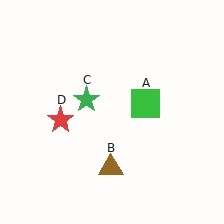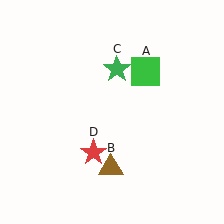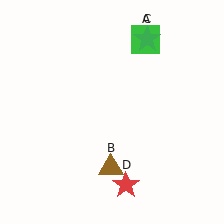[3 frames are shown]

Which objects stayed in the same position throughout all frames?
Brown triangle (object B) remained stationary.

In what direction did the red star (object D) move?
The red star (object D) moved down and to the right.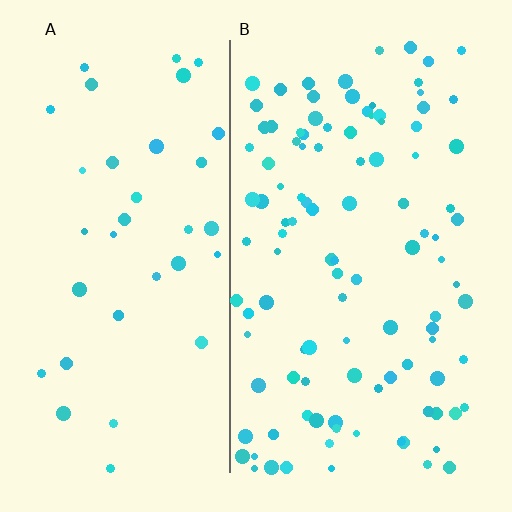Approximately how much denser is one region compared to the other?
Approximately 3.0× — region B over region A.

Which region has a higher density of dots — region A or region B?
B (the right).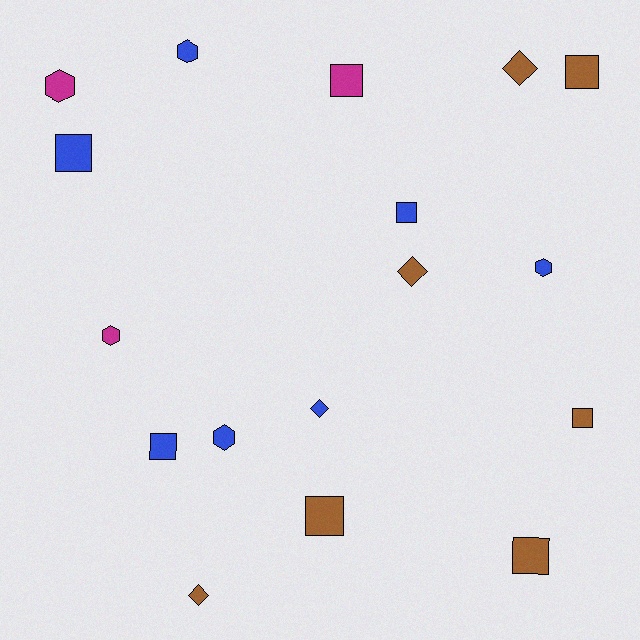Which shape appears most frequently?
Square, with 8 objects.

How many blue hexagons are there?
There are 3 blue hexagons.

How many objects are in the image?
There are 17 objects.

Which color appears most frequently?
Brown, with 7 objects.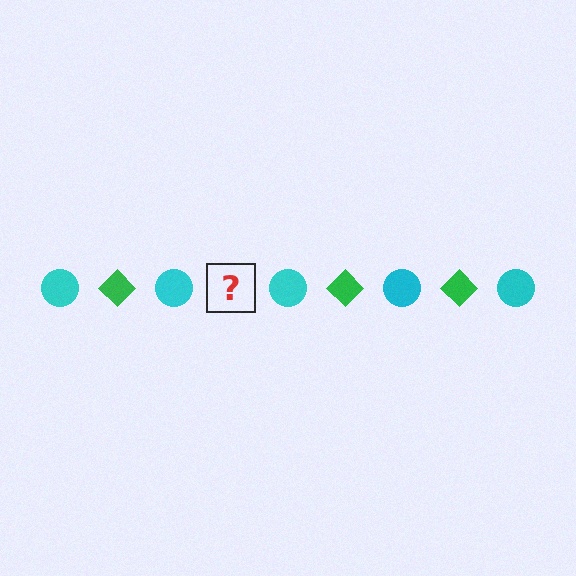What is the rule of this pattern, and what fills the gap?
The rule is that the pattern alternates between cyan circle and green diamond. The gap should be filled with a green diamond.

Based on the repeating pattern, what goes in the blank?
The blank should be a green diamond.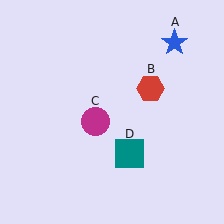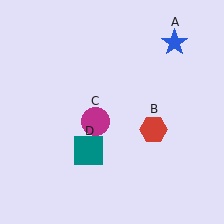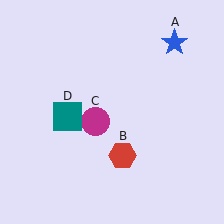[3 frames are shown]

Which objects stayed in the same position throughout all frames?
Blue star (object A) and magenta circle (object C) remained stationary.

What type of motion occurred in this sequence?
The red hexagon (object B), teal square (object D) rotated clockwise around the center of the scene.